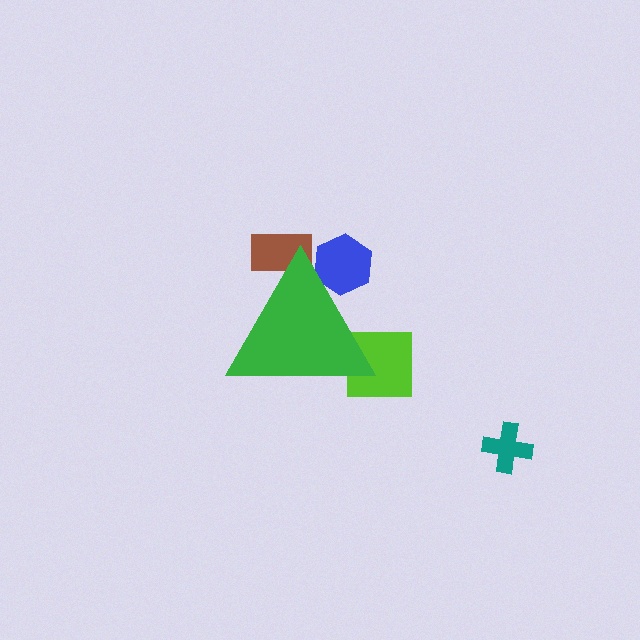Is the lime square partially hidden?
Yes, the lime square is partially hidden behind the green triangle.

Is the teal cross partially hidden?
No, the teal cross is fully visible.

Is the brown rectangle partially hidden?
Yes, the brown rectangle is partially hidden behind the green triangle.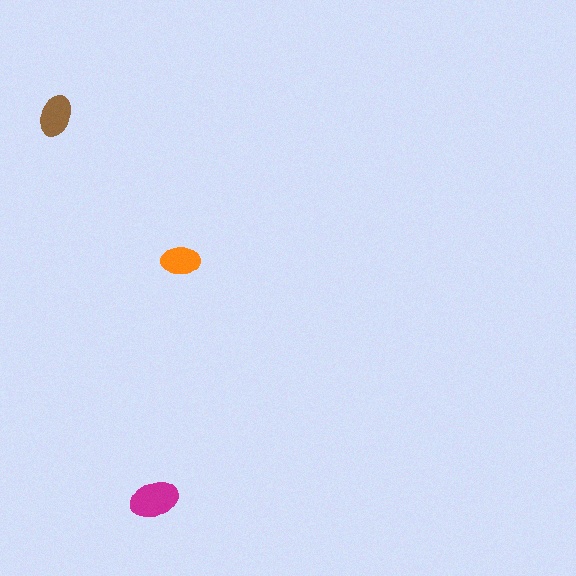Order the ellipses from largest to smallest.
the magenta one, the brown one, the orange one.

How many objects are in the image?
There are 3 objects in the image.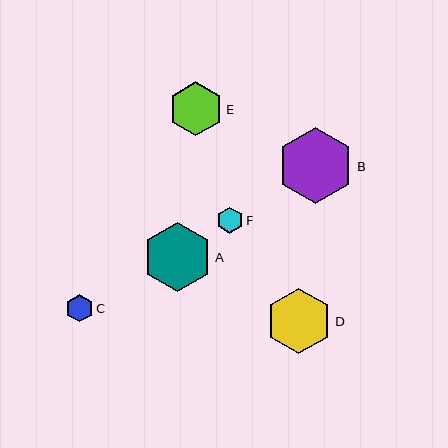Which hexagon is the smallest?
Hexagon F is the smallest with a size of approximately 26 pixels.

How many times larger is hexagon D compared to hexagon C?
Hexagon D is approximately 2.4 times the size of hexagon C.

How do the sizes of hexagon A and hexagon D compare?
Hexagon A and hexagon D are approximately the same size.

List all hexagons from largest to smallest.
From largest to smallest: B, A, D, E, C, F.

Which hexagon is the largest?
Hexagon B is the largest with a size of approximately 77 pixels.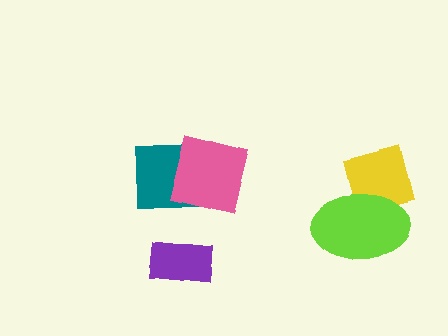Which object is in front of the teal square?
The pink square is in front of the teal square.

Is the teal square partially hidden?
Yes, it is partially covered by another shape.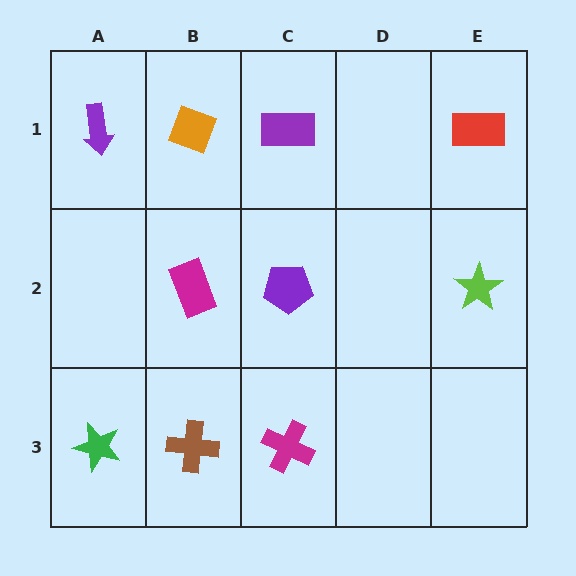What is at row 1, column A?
A purple arrow.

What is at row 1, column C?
A purple rectangle.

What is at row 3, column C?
A magenta cross.